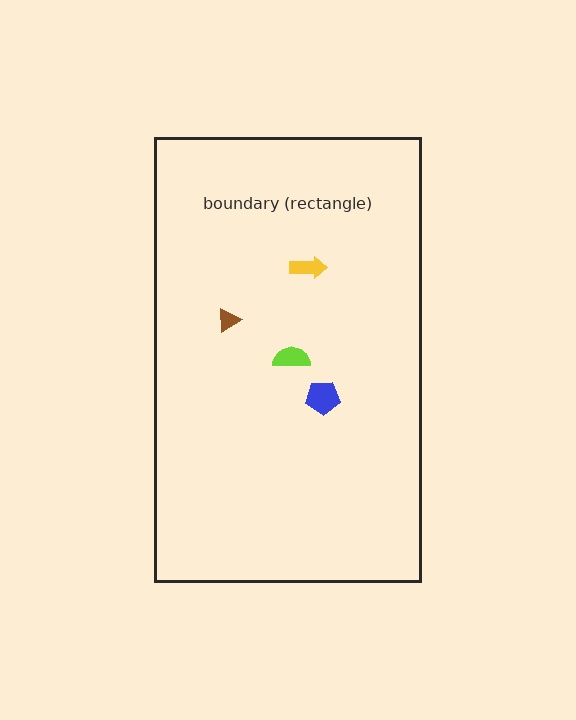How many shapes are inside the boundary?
4 inside, 0 outside.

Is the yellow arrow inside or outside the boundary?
Inside.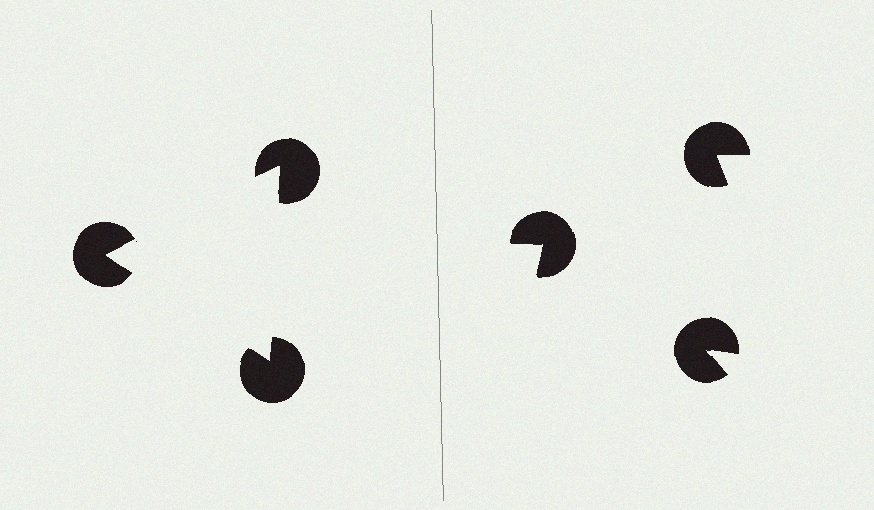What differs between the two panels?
The pac-man discs are positioned identically on both sides; only the wedge orientations differ. On the left they align to a triangle; on the right they are misaligned.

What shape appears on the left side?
An illusory triangle.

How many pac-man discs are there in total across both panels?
6 — 3 on each side.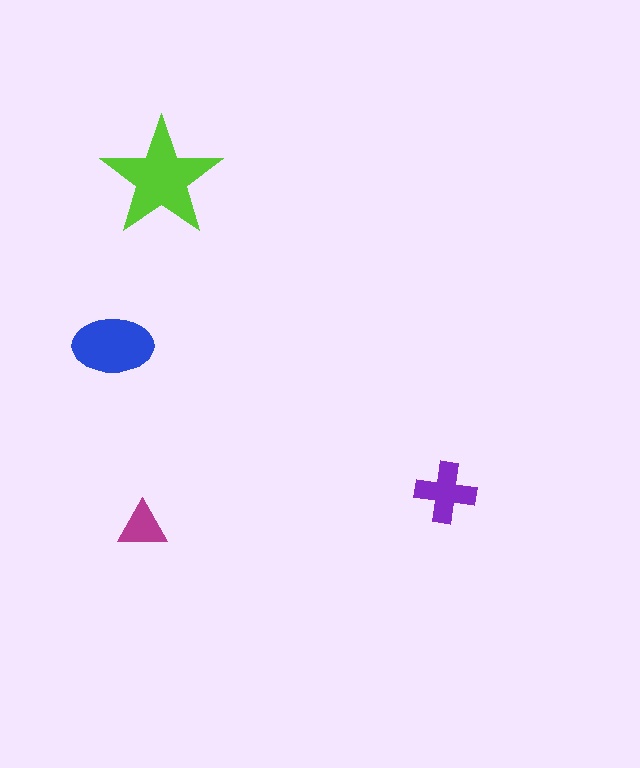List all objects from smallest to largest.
The magenta triangle, the purple cross, the blue ellipse, the lime star.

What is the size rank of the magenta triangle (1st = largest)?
4th.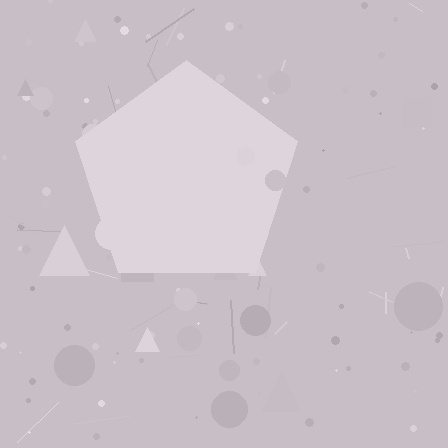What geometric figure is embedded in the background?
A pentagon is embedded in the background.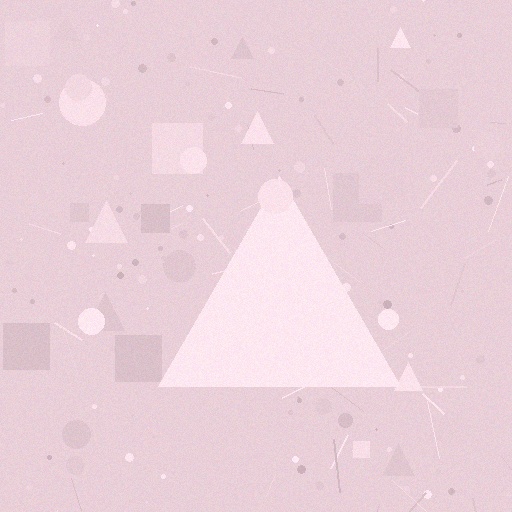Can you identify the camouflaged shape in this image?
The camouflaged shape is a triangle.